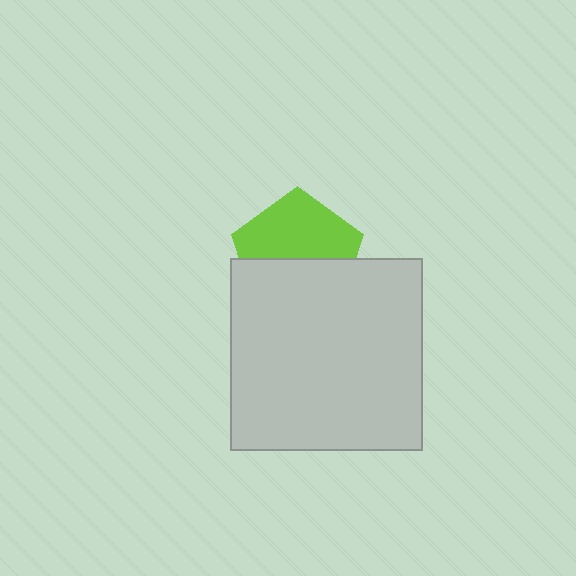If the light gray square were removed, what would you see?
You would see the complete lime pentagon.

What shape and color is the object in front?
The object in front is a light gray square.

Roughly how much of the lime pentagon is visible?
About half of it is visible (roughly 53%).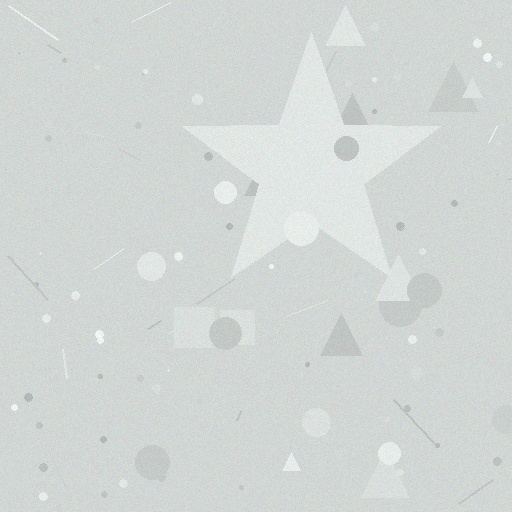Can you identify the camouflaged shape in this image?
The camouflaged shape is a star.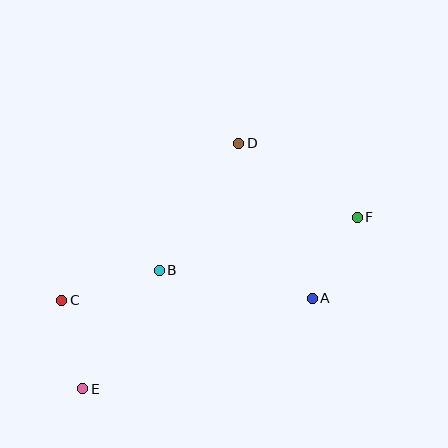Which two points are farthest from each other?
Points E and F are farthest from each other.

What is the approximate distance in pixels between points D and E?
The distance between D and E is approximately 291 pixels.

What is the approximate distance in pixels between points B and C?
The distance between B and C is approximately 102 pixels.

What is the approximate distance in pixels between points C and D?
The distance between C and D is approximately 237 pixels.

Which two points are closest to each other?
Points C and E are closest to each other.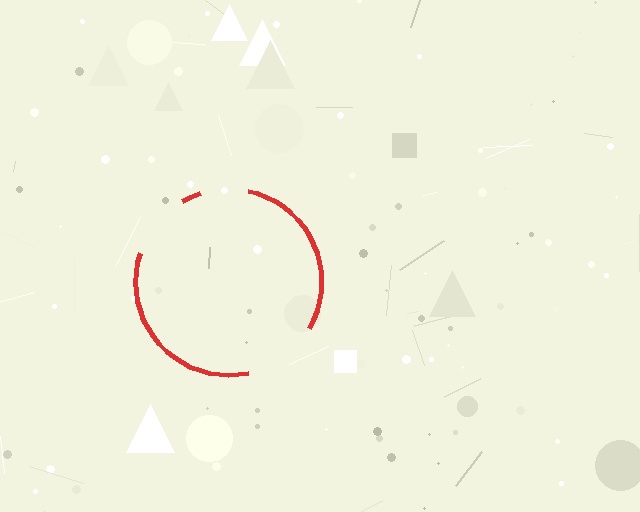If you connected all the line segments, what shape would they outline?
They would outline a circle.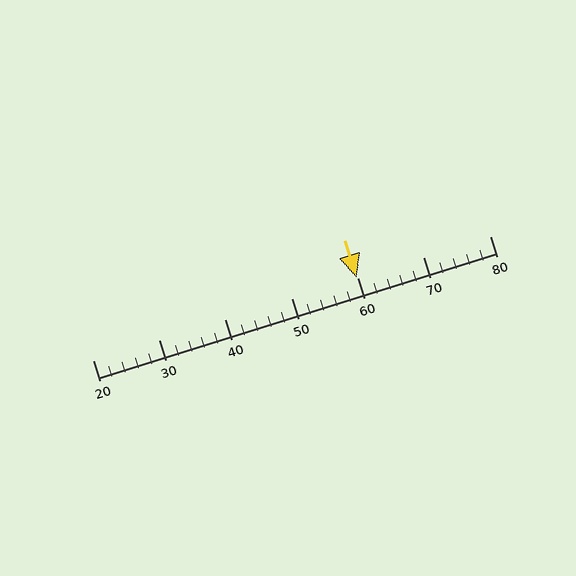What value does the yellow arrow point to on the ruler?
The yellow arrow points to approximately 60.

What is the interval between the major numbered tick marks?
The major tick marks are spaced 10 units apart.